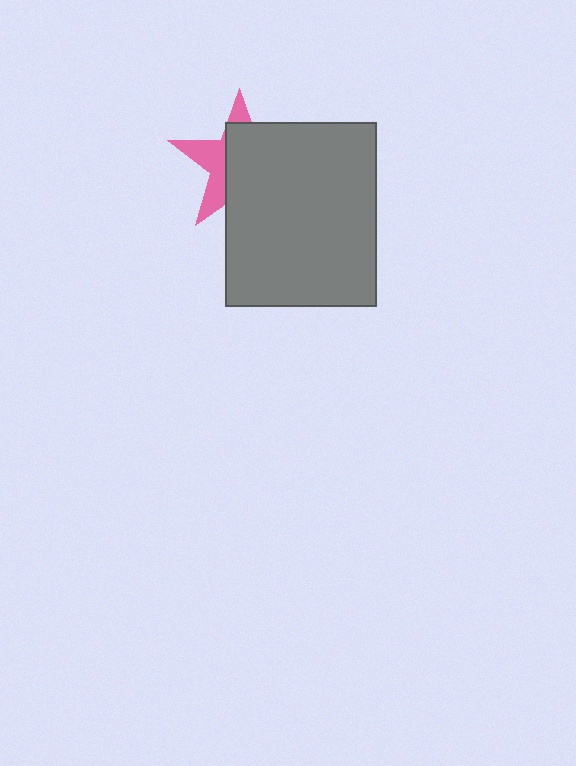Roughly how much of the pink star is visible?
A small part of it is visible (roughly 37%).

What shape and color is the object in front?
The object in front is a gray rectangle.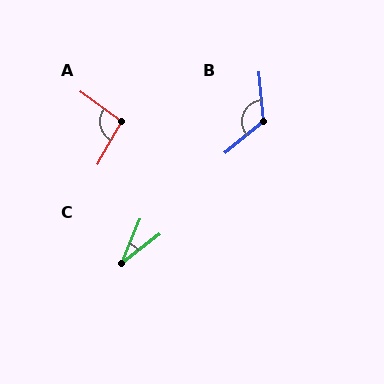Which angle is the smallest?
C, at approximately 30 degrees.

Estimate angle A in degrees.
Approximately 96 degrees.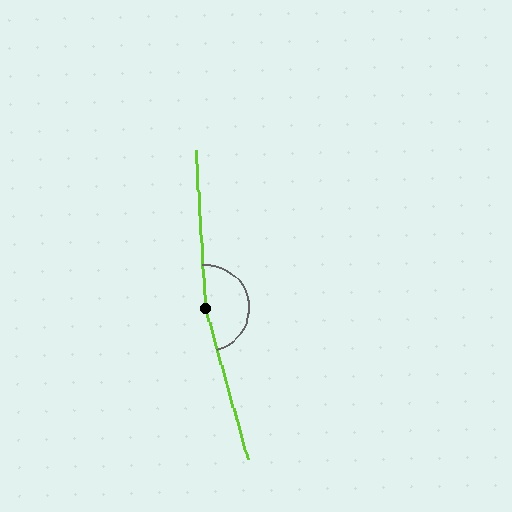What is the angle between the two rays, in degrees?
Approximately 168 degrees.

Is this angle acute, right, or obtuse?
It is obtuse.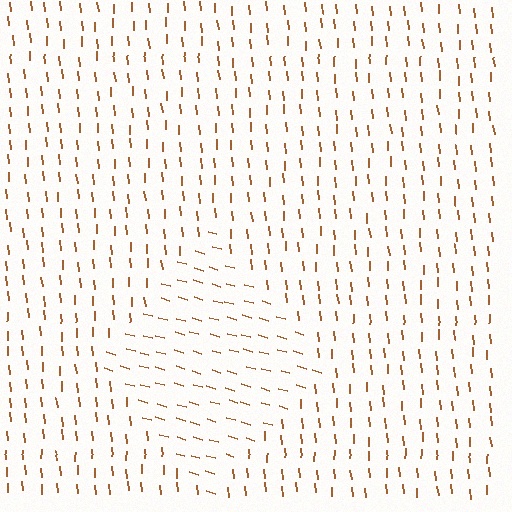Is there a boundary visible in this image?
Yes, there is a texture boundary formed by a change in line orientation.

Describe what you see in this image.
The image is filled with small brown line segments. A diamond region in the image has lines oriented differently from the surrounding lines, creating a visible texture boundary.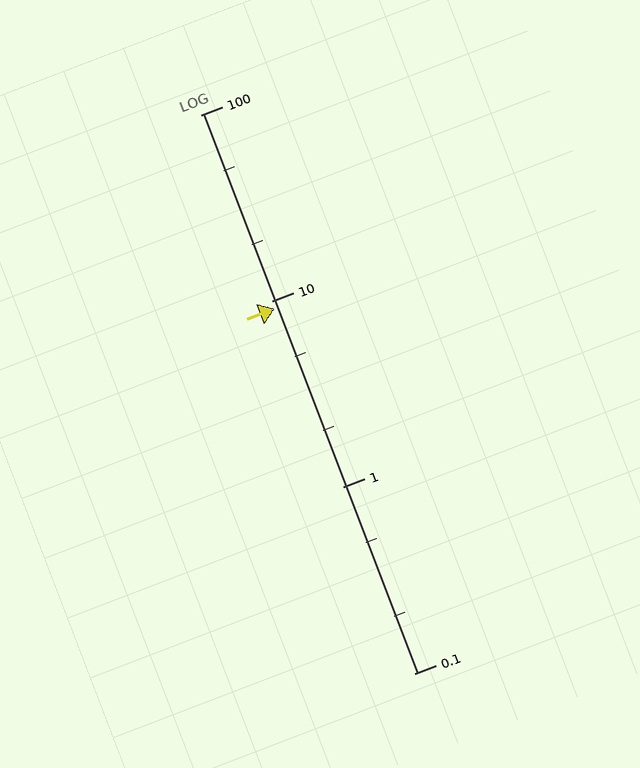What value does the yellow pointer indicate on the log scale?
The pointer indicates approximately 9.1.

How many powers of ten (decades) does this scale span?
The scale spans 3 decades, from 0.1 to 100.